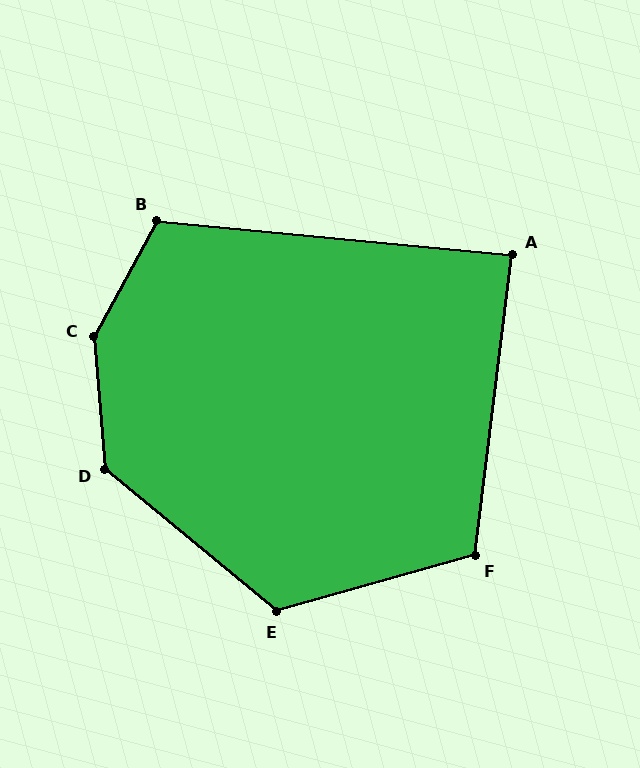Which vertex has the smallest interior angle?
A, at approximately 89 degrees.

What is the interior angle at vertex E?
Approximately 125 degrees (obtuse).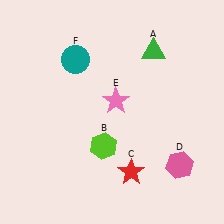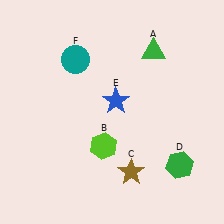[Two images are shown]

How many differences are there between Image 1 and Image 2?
There are 3 differences between the two images.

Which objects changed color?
C changed from red to brown. D changed from pink to green. E changed from pink to blue.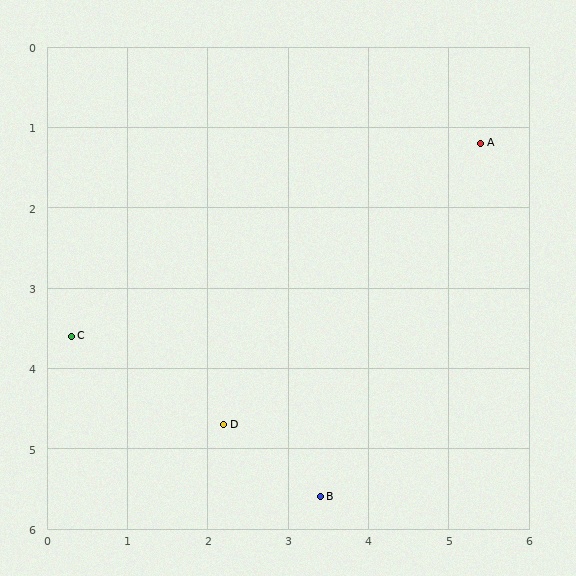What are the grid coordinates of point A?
Point A is at approximately (5.4, 1.2).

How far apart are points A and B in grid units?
Points A and B are about 4.8 grid units apart.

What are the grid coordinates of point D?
Point D is at approximately (2.2, 4.7).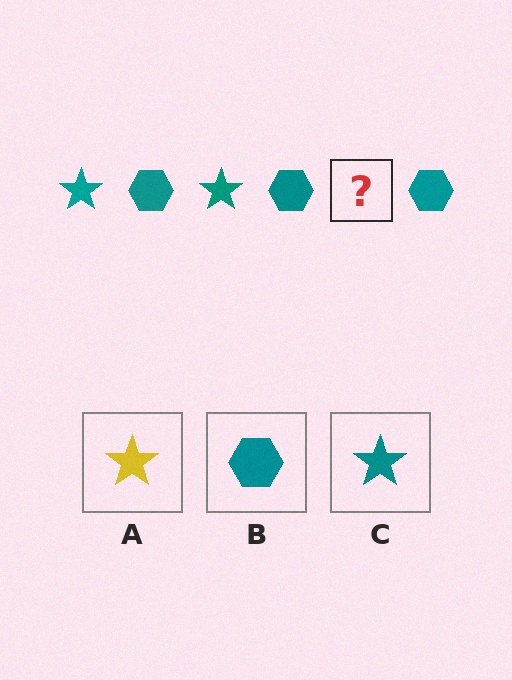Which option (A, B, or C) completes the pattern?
C.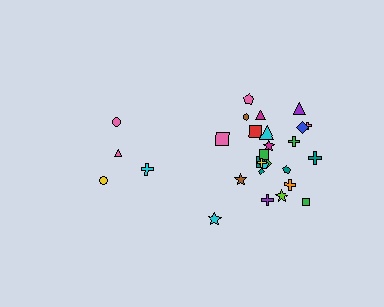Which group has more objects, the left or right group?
The right group.